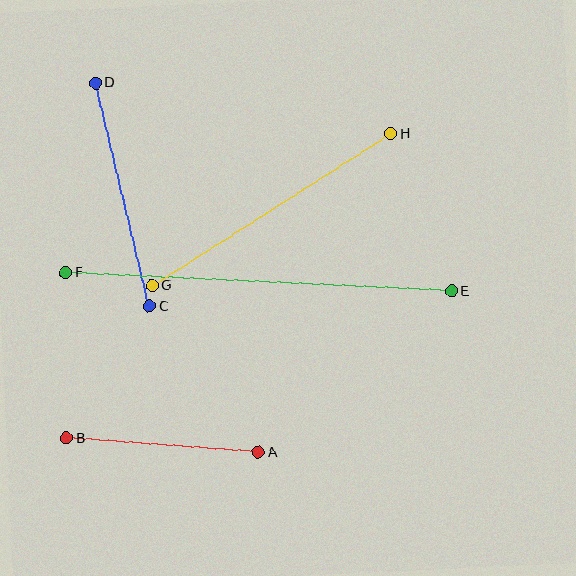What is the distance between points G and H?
The distance is approximately 283 pixels.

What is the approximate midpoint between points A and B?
The midpoint is at approximately (163, 445) pixels.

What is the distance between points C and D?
The distance is approximately 229 pixels.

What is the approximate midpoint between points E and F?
The midpoint is at approximately (259, 282) pixels.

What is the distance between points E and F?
The distance is approximately 386 pixels.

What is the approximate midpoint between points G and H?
The midpoint is at approximately (271, 210) pixels.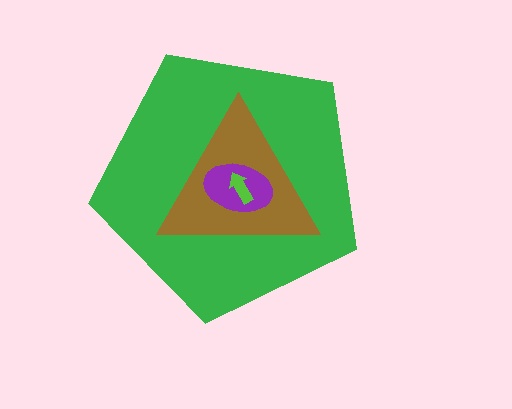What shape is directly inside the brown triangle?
The purple ellipse.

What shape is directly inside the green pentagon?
The brown triangle.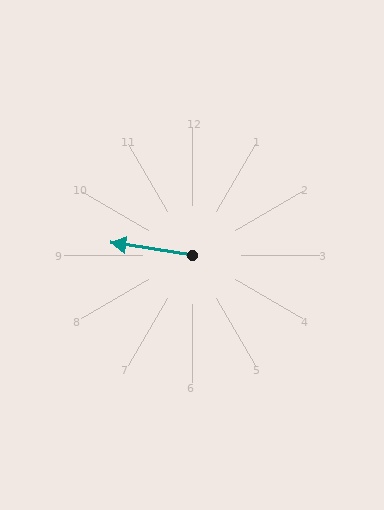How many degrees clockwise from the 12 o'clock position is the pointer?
Approximately 279 degrees.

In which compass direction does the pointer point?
West.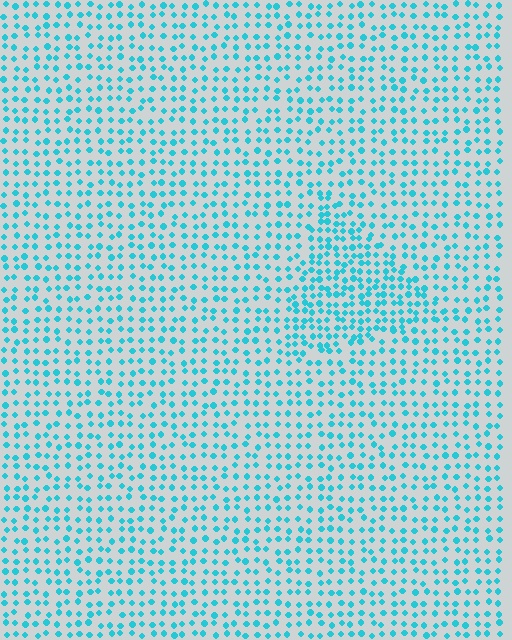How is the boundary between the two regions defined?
The boundary is defined by a change in element density (approximately 1.7x ratio). All elements are the same color, size, and shape.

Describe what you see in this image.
The image contains small cyan elements arranged at two different densities. A triangle-shaped region is visible where the elements are more densely packed than the surrounding area.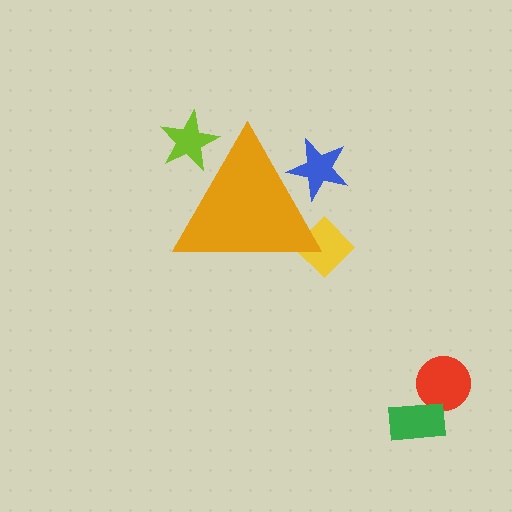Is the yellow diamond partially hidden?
Yes, the yellow diamond is partially hidden behind the orange triangle.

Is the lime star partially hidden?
Yes, the lime star is partially hidden behind the orange triangle.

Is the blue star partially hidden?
Yes, the blue star is partially hidden behind the orange triangle.